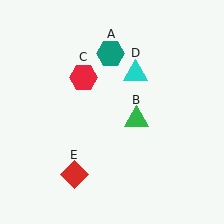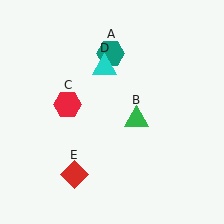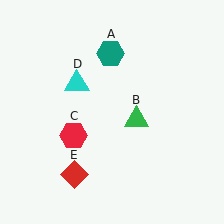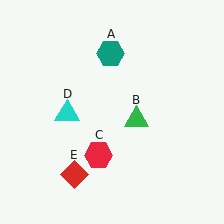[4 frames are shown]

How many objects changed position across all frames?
2 objects changed position: red hexagon (object C), cyan triangle (object D).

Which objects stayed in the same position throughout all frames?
Teal hexagon (object A) and green triangle (object B) and red diamond (object E) remained stationary.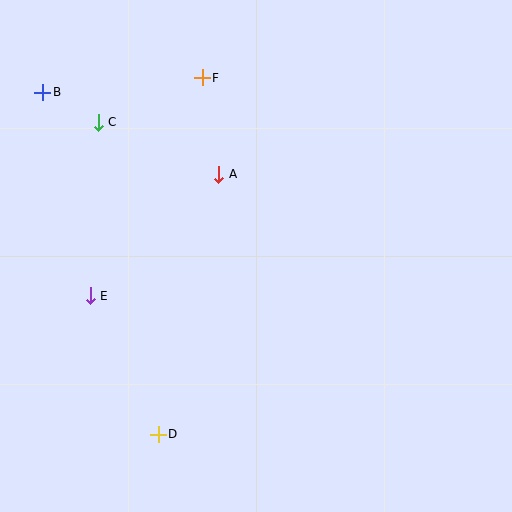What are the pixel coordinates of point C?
Point C is at (98, 122).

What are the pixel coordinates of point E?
Point E is at (90, 296).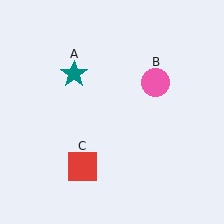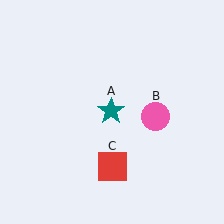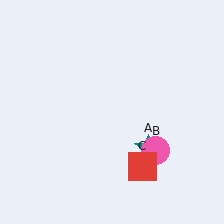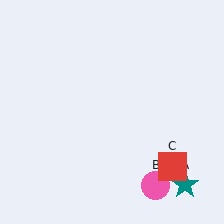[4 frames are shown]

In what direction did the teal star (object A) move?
The teal star (object A) moved down and to the right.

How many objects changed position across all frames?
3 objects changed position: teal star (object A), pink circle (object B), red square (object C).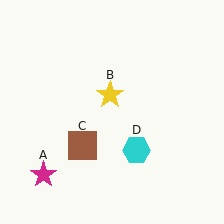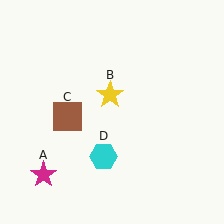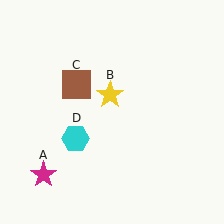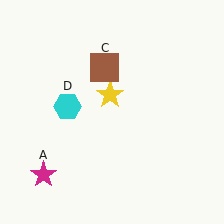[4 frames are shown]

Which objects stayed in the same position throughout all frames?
Magenta star (object A) and yellow star (object B) remained stationary.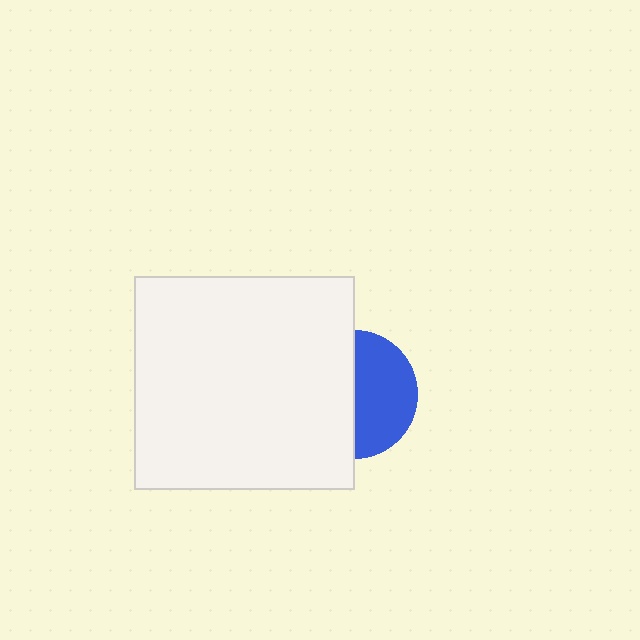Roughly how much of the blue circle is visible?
About half of it is visible (roughly 48%).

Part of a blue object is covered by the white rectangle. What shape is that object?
It is a circle.